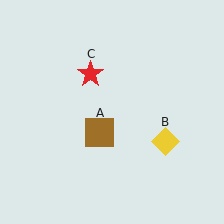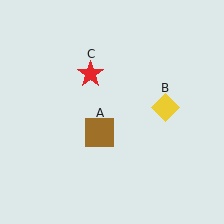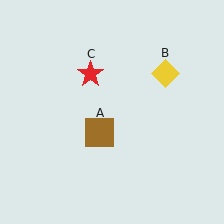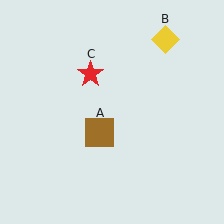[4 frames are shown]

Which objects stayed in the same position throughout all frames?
Brown square (object A) and red star (object C) remained stationary.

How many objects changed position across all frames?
1 object changed position: yellow diamond (object B).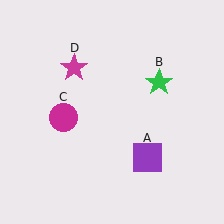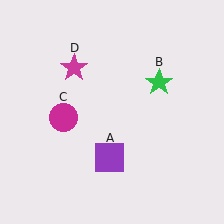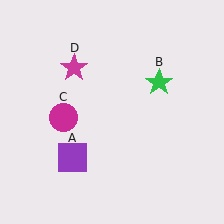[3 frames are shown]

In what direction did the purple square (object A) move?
The purple square (object A) moved left.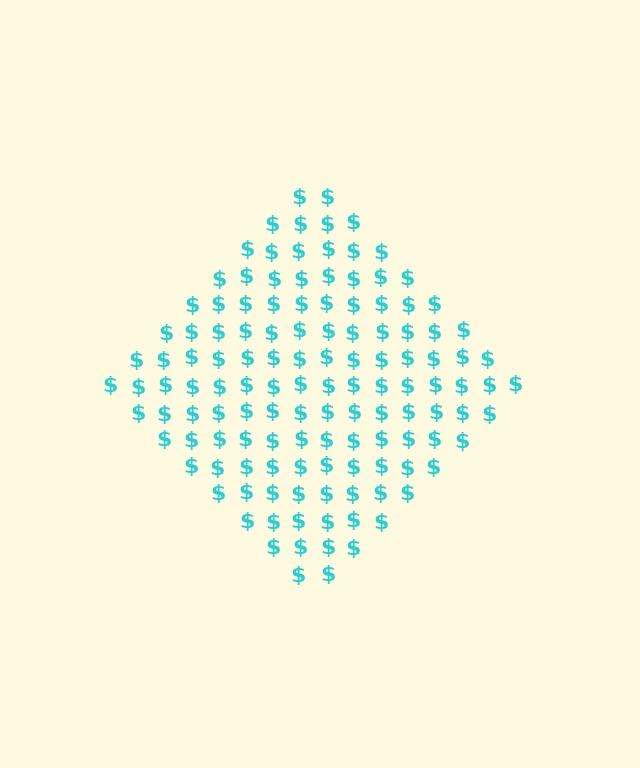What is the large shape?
The large shape is a diamond.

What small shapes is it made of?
It is made of small dollar signs.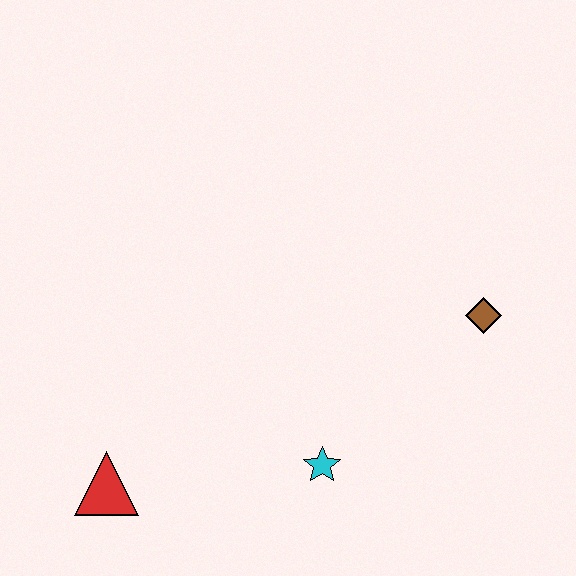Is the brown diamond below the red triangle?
No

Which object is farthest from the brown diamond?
The red triangle is farthest from the brown diamond.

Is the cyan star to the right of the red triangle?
Yes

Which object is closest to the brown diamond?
The cyan star is closest to the brown diamond.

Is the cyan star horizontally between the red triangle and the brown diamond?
Yes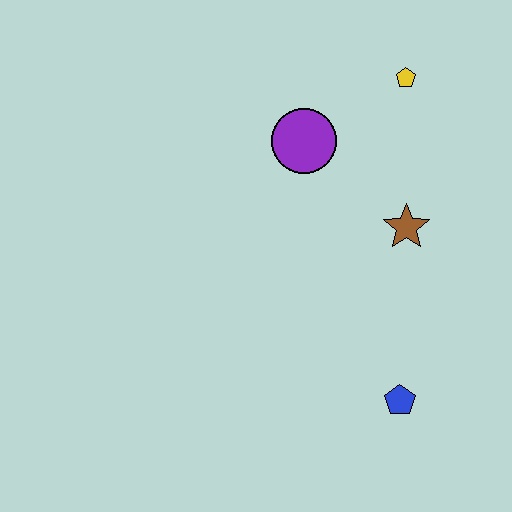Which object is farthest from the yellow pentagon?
The blue pentagon is farthest from the yellow pentagon.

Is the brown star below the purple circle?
Yes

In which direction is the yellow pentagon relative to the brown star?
The yellow pentagon is above the brown star.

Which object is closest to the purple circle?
The yellow pentagon is closest to the purple circle.